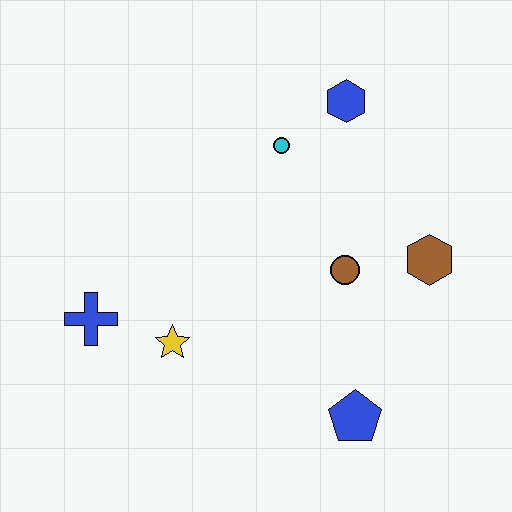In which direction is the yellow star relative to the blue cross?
The yellow star is to the right of the blue cross.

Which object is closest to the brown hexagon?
The brown circle is closest to the brown hexagon.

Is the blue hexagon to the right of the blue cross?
Yes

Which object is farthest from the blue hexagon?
The blue cross is farthest from the blue hexagon.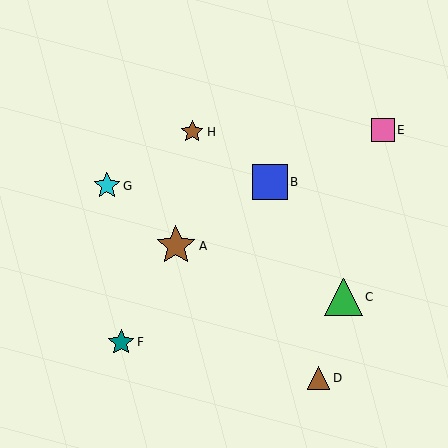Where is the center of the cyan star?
The center of the cyan star is at (107, 186).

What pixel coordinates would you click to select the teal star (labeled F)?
Click at (121, 342) to select the teal star F.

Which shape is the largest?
The brown star (labeled A) is the largest.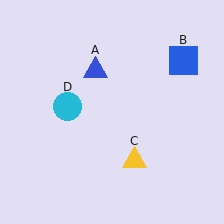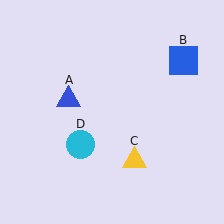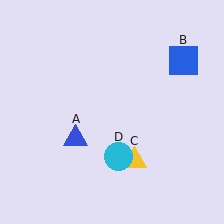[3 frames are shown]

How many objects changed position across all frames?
2 objects changed position: blue triangle (object A), cyan circle (object D).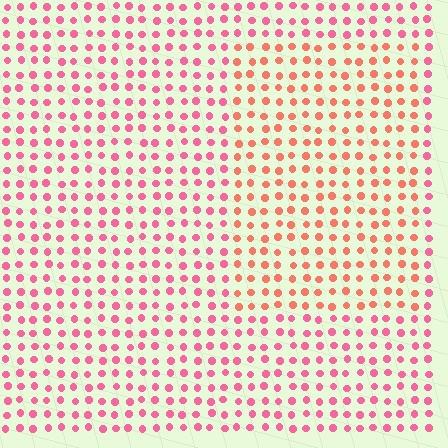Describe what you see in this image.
The image is filled with small pink elements in a uniform arrangement. A rectangle-shaped region is visible where the elements are tinted to a slightly different hue, forming a subtle color boundary.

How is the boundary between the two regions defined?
The boundary is defined purely by a slight shift in hue (about 31 degrees). Spacing, size, and orientation are identical on both sides.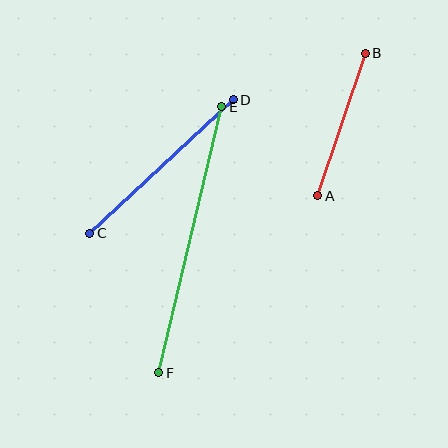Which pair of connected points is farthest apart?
Points E and F are farthest apart.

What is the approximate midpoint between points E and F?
The midpoint is at approximately (190, 240) pixels.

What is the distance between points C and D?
The distance is approximately 196 pixels.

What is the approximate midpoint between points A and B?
The midpoint is at approximately (342, 124) pixels.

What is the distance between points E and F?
The distance is approximately 274 pixels.